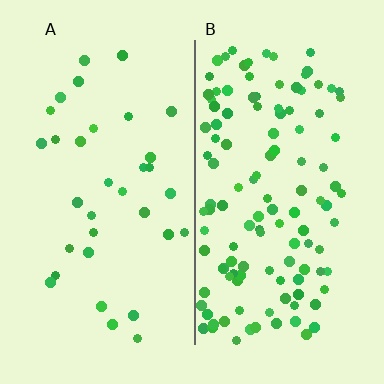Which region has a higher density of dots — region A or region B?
B (the right).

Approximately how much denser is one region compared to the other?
Approximately 3.7× — region B over region A.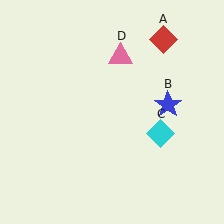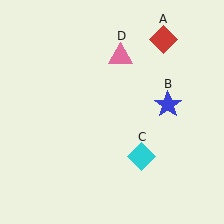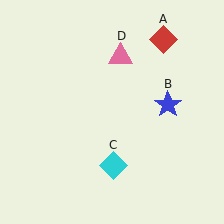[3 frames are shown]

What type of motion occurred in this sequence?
The cyan diamond (object C) rotated clockwise around the center of the scene.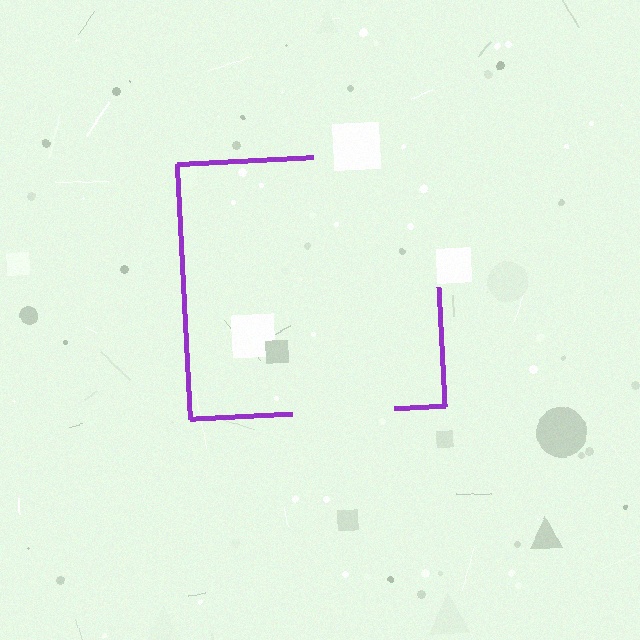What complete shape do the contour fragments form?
The contour fragments form a square.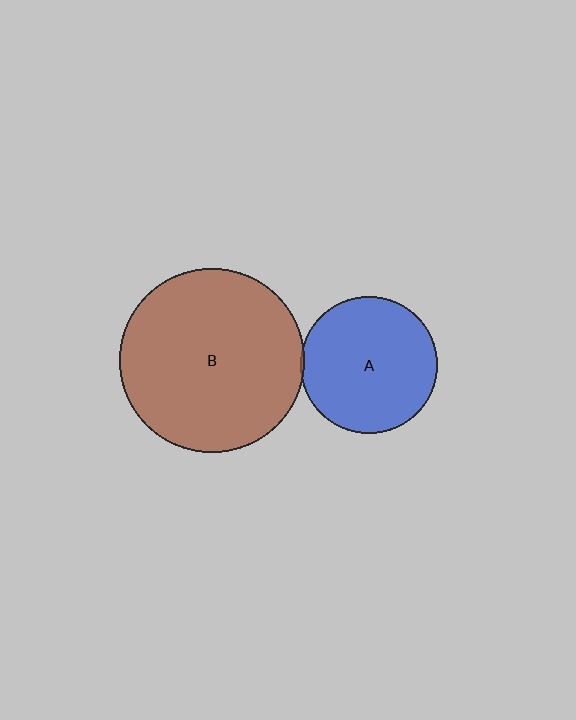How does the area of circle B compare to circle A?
Approximately 1.8 times.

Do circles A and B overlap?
Yes.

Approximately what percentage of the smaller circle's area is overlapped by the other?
Approximately 5%.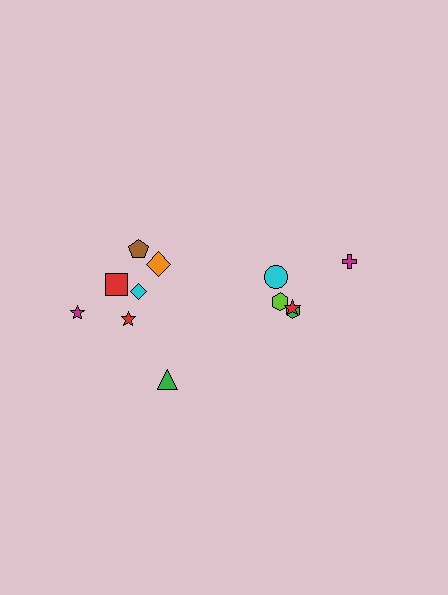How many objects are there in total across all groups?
There are 12 objects.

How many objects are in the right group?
There are 5 objects.